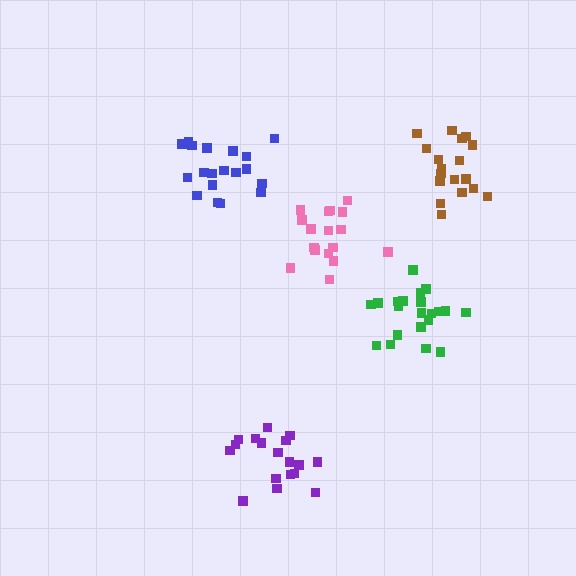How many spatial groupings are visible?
There are 5 spatial groupings.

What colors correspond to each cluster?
The clusters are colored: brown, blue, purple, green, pink.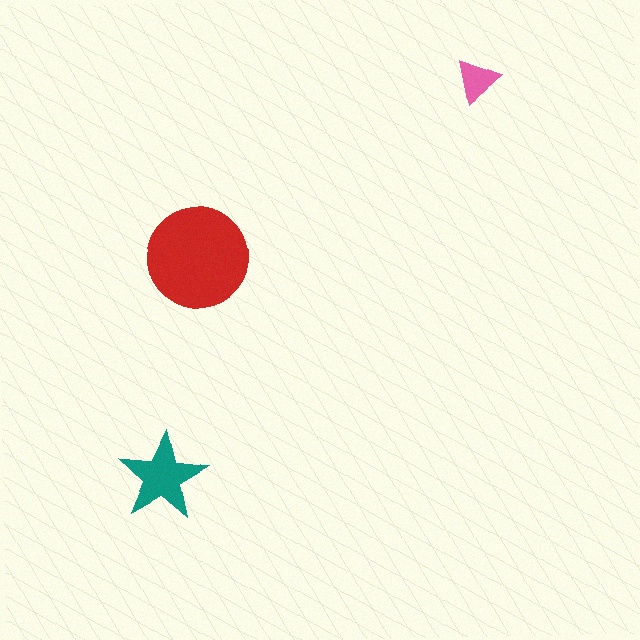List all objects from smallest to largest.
The pink triangle, the teal star, the red circle.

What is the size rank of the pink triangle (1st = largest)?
3rd.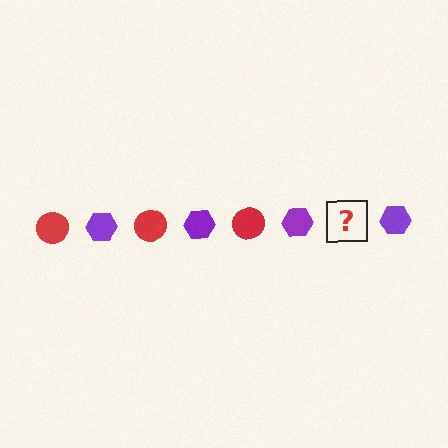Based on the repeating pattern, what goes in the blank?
The blank should be a red circle.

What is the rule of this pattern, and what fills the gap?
The rule is that the pattern alternates between red circle and purple hexagon. The gap should be filled with a red circle.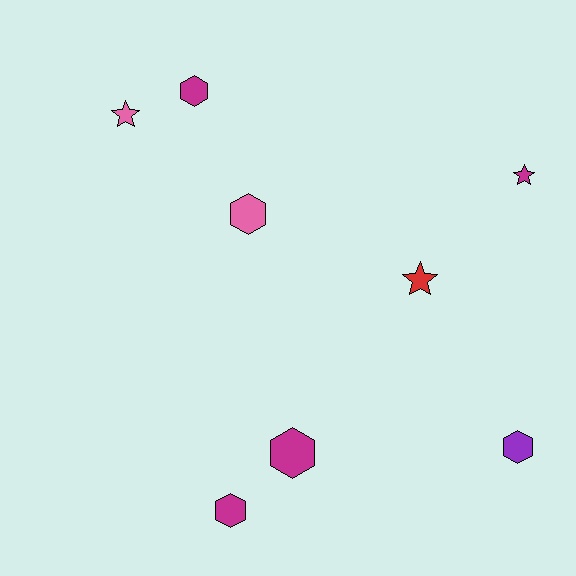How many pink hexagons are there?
There is 1 pink hexagon.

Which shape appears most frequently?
Hexagon, with 5 objects.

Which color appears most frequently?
Magenta, with 4 objects.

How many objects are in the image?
There are 8 objects.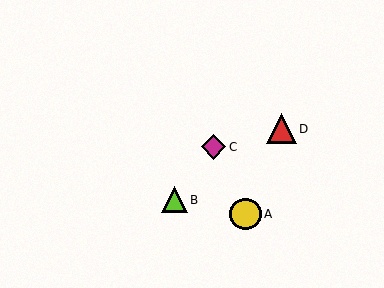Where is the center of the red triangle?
The center of the red triangle is at (281, 129).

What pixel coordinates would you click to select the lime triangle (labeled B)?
Click at (174, 200) to select the lime triangle B.